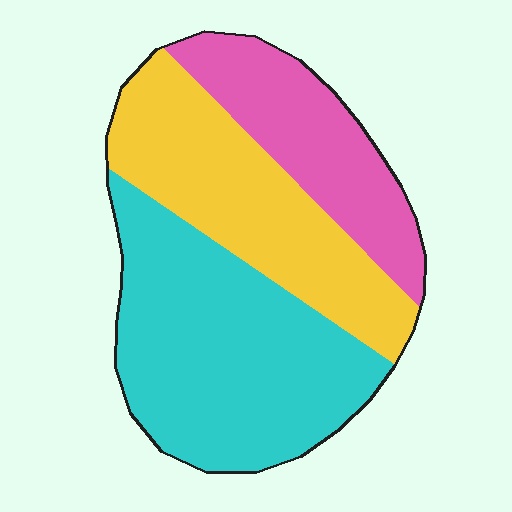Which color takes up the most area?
Cyan, at roughly 45%.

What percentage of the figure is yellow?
Yellow covers around 30% of the figure.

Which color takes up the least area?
Pink, at roughly 25%.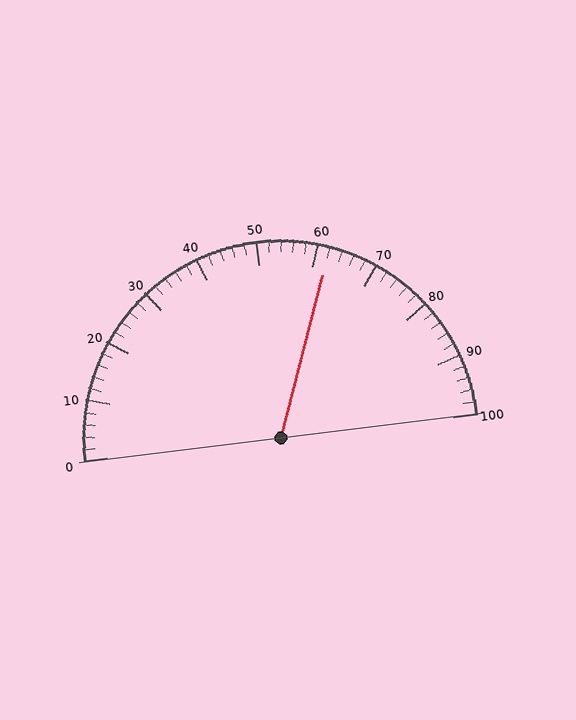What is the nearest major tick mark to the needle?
The nearest major tick mark is 60.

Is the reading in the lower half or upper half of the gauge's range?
The reading is in the upper half of the range (0 to 100).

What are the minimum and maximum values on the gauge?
The gauge ranges from 0 to 100.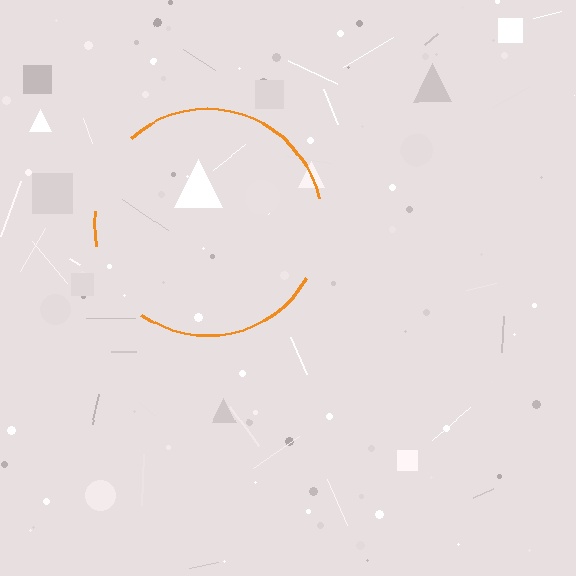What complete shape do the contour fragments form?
The contour fragments form a circle.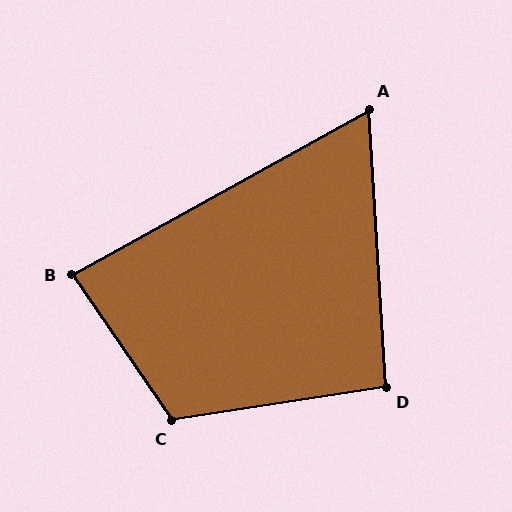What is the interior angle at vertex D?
Approximately 95 degrees (obtuse).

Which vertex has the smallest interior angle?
A, at approximately 65 degrees.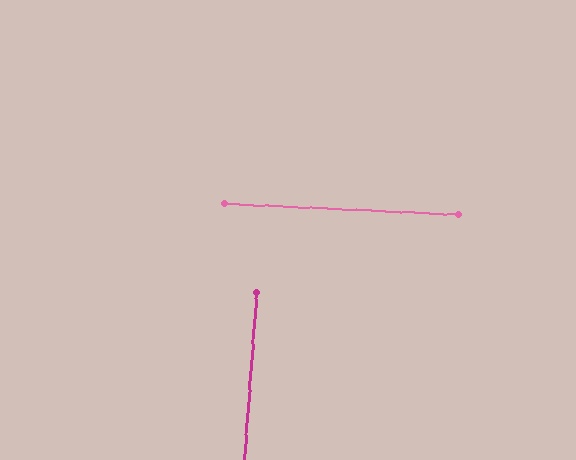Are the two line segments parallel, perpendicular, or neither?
Perpendicular — they meet at approximately 89°.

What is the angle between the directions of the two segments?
Approximately 89 degrees.